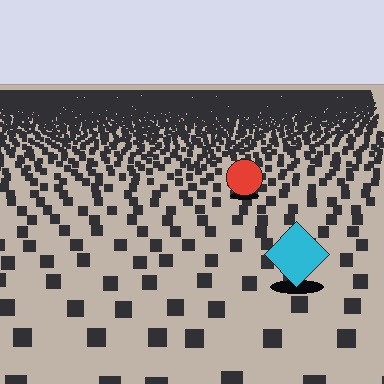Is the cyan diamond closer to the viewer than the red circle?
Yes. The cyan diamond is closer — you can tell from the texture gradient: the ground texture is coarser near it.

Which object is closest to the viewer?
The cyan diamond is closest. The texture marks near it are larger and more spread out.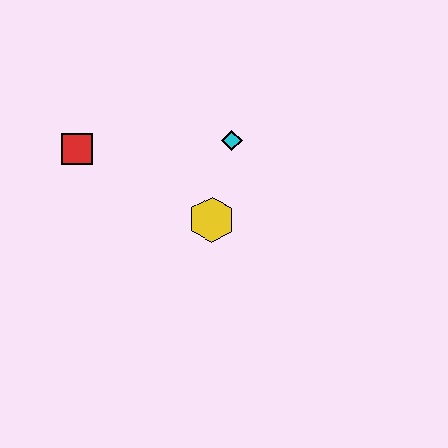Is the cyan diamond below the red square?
No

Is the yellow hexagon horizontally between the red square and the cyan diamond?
Yes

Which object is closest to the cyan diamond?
The yellow hexagon is closest to the cyan diamond.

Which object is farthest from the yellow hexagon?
The red square is farthest from the yellow hexagon.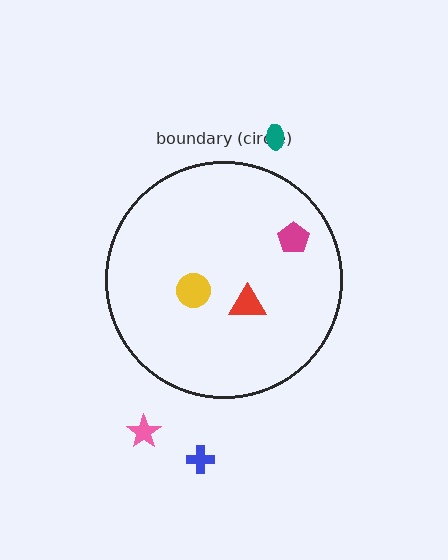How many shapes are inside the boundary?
3 inside, 3 outside.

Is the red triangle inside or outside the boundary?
Inside.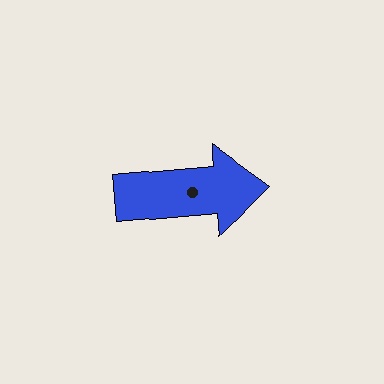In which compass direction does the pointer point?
East.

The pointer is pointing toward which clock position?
Roughly 3 o'clock.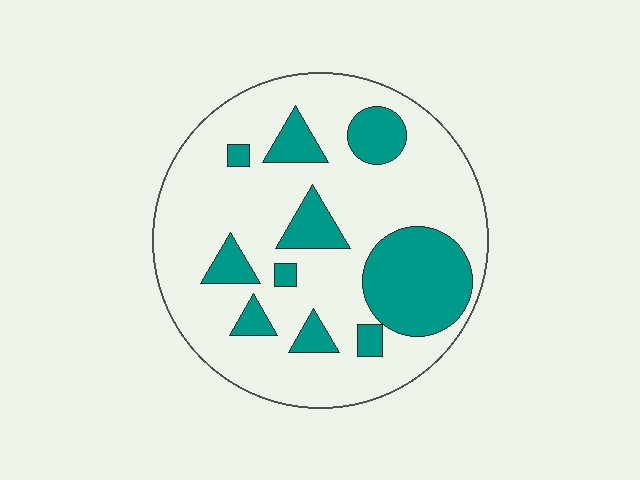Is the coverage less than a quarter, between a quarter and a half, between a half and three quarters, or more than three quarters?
Between a quarter and a half.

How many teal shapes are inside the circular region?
10.